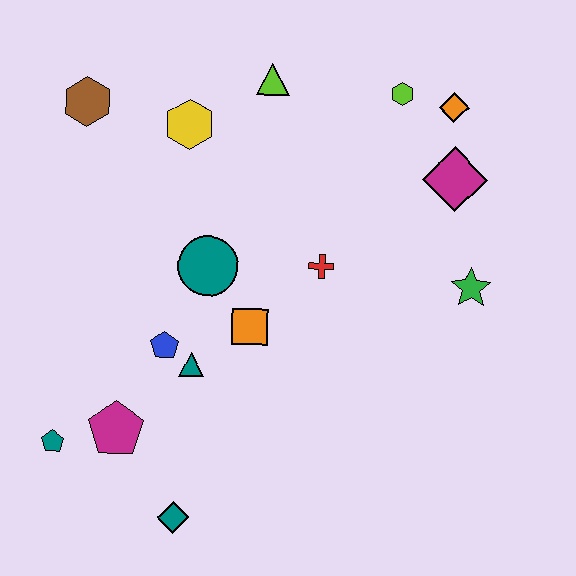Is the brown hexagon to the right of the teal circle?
No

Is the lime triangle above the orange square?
Yes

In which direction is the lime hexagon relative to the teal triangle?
The lime hexagon is above the teal triangle.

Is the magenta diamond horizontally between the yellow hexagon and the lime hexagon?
No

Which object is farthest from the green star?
The teal pentagon is farthest from the green star.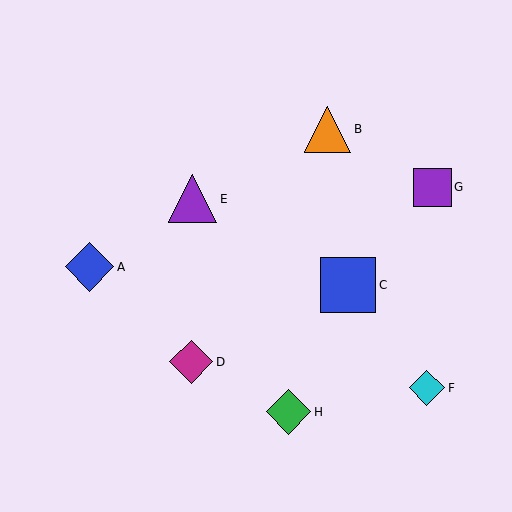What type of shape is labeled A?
Shape A is a blue diamond.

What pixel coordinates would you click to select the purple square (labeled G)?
Click at (432, 187) to select the purple square G.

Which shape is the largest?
The blue square (labeled C) is the largest.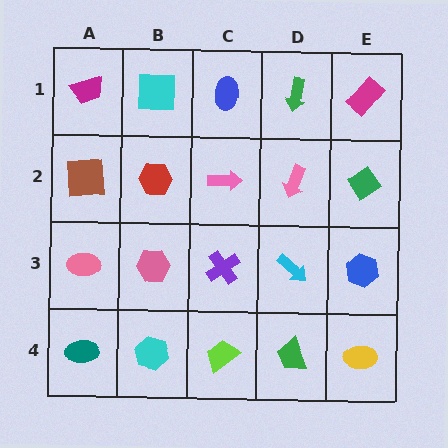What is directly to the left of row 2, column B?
A brown square.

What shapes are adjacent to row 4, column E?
A blue hexagon (row 3, column E), a green trapezoid (row 4, column D).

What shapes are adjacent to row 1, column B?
A red hexagon (row 2, column B), a magenta trapezoid (row 1, column A), a blue ellipse (row 1, column C).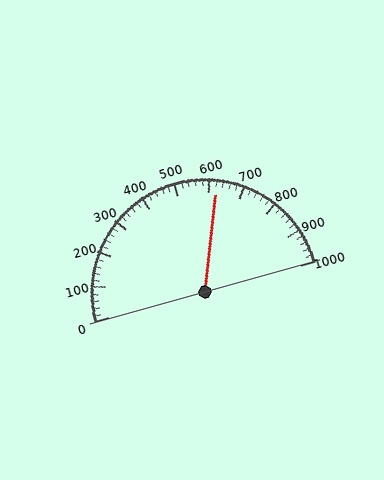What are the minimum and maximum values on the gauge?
The gauge ranges from 0 to 1000.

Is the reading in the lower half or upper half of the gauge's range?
The reading is in the upper half of the range (0 to 1000).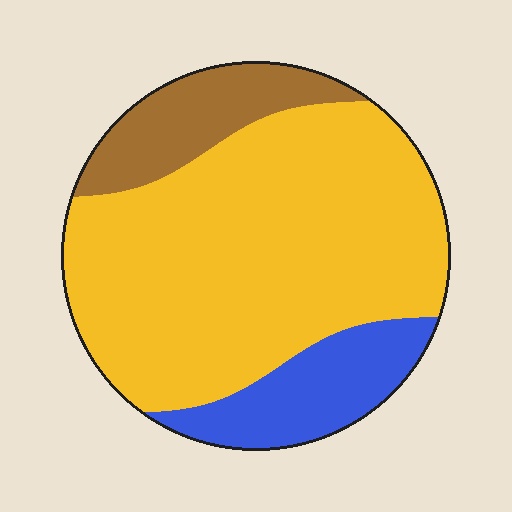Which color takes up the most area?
Yellow, at roughly 70%.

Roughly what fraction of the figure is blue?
Blue covers 16% of the figure.